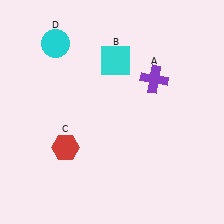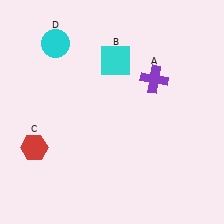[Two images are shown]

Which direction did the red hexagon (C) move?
The red hexagon (C) moved left.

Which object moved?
The red hexagon (C) moved left.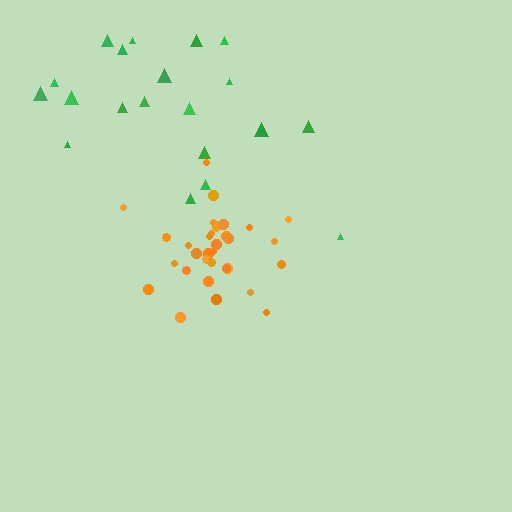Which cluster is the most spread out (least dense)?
Green.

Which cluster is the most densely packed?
Orange.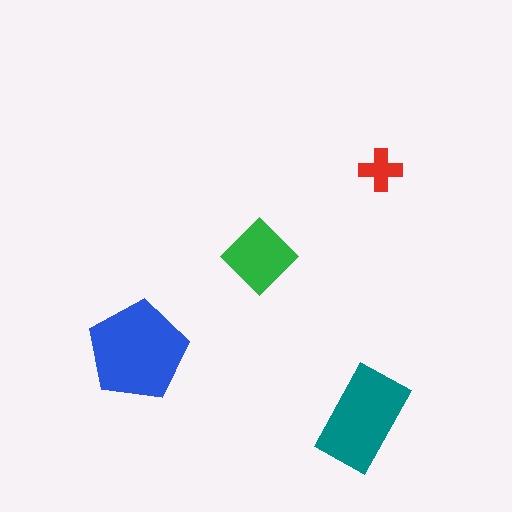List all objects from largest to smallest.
The blue pentagon, the teal rectangle, the green diamond, the red cross.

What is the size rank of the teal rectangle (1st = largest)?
2nd.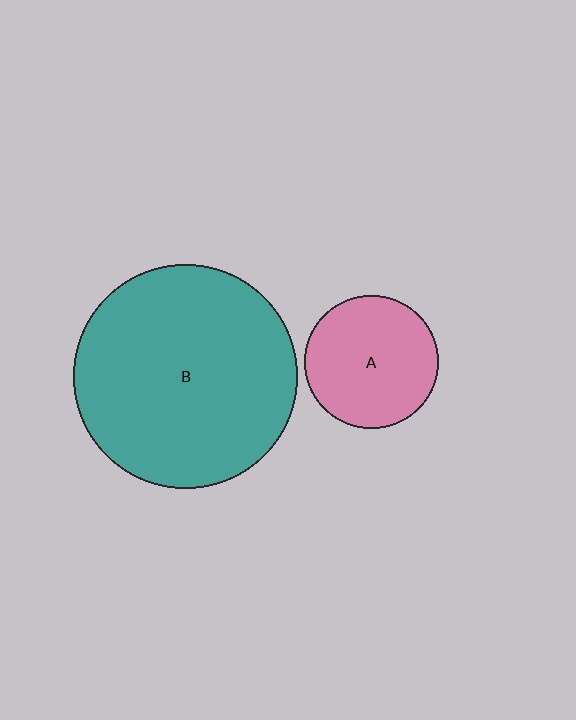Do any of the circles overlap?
No, none of the circles overlap.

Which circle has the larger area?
Circle B (teal).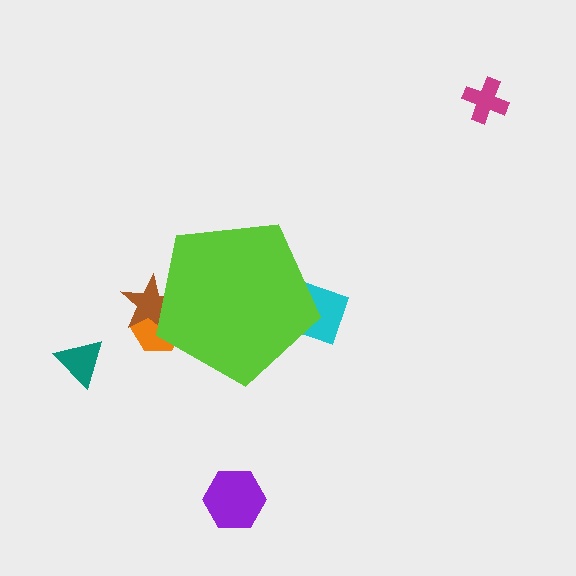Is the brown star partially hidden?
Yes, the brown star is partially hidden behind the lime pentagon.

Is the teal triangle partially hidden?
No, the teal triangle is fully visible.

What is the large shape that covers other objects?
A lime pentagon.